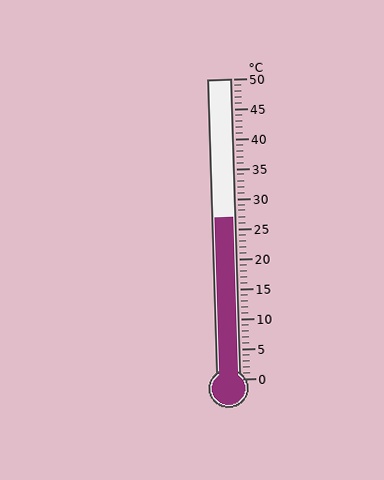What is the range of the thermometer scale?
The thermometer scale ranges from 0°C to 50°C.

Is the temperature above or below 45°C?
The temperature is below 45°C.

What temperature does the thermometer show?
The thermometer shows approximately 27°C.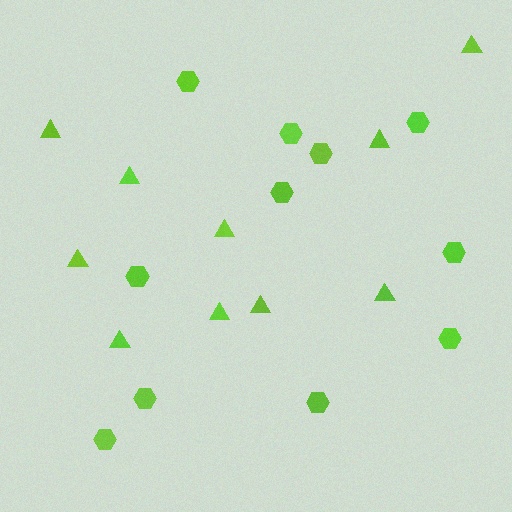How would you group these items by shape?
There are 2 groups: one group of hexagons (11) and one group of triangles (10).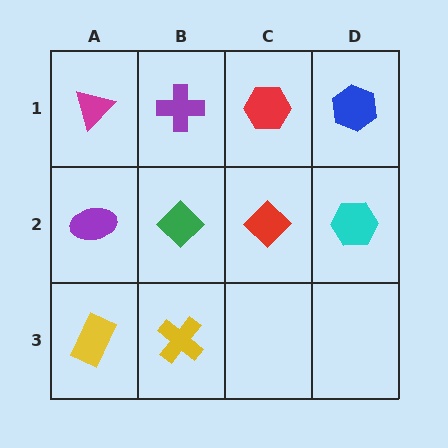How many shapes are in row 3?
2 shapes.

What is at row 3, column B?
A yellow cross.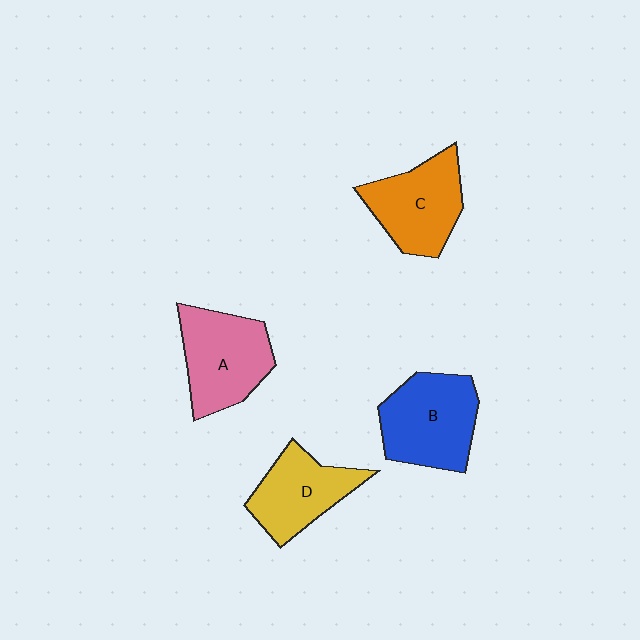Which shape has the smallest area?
Shape D (yellow).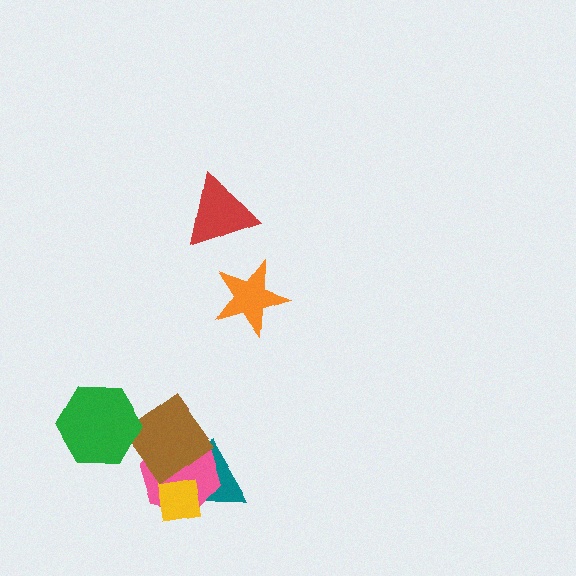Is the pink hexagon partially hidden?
Yes, it is partially covered by another shape.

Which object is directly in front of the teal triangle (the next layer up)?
The pink hexagon is directly in front of the teal triangle.